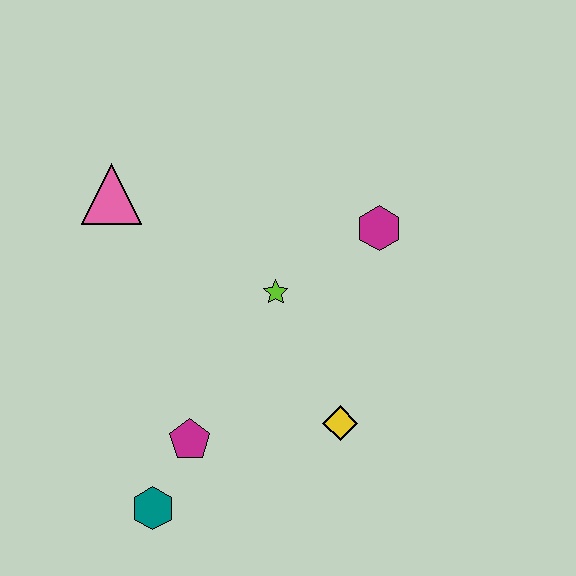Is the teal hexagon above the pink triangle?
No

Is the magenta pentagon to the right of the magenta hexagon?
No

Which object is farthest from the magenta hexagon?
The teal hexagon is farthest from the magenta hexagon.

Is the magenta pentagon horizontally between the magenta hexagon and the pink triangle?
Yes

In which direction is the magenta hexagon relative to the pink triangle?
The magenta hexagon is to the right of the pink triangle.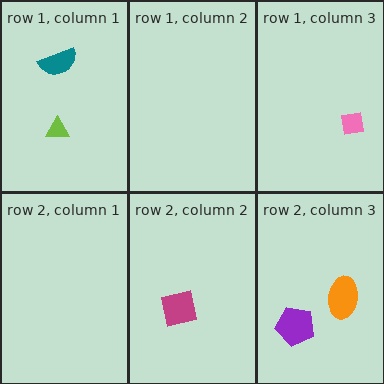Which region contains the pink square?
The row 1, column 3 region.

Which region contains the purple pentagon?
The row 2, column 3 region.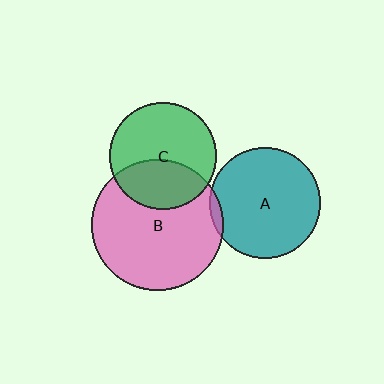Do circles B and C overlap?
Yes.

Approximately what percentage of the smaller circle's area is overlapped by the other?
Approximately 40%.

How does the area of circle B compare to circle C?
Approximately 1.5 times.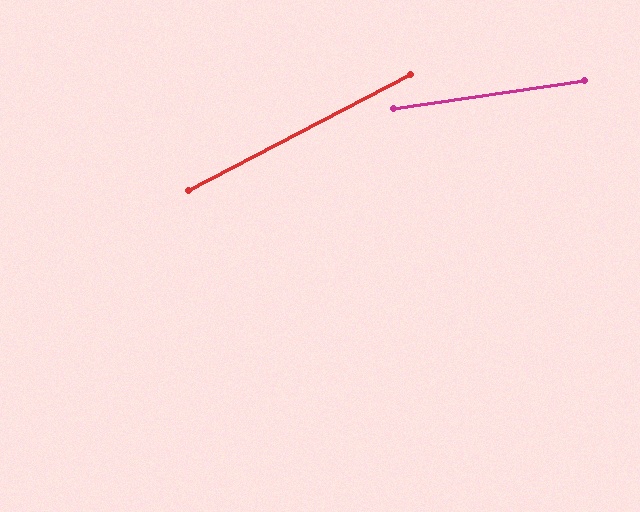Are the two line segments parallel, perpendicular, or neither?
Neither parallel nor perpendicular — they differ by about 19°.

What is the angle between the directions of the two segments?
Approximately 19 degrees.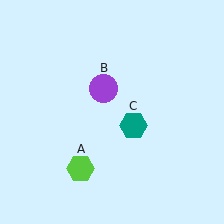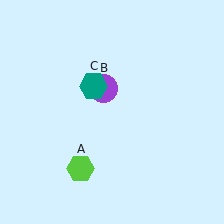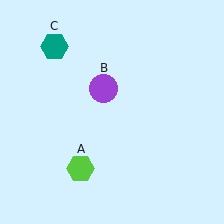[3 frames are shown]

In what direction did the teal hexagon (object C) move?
The teal hexagon (object C) moved up and to the left.